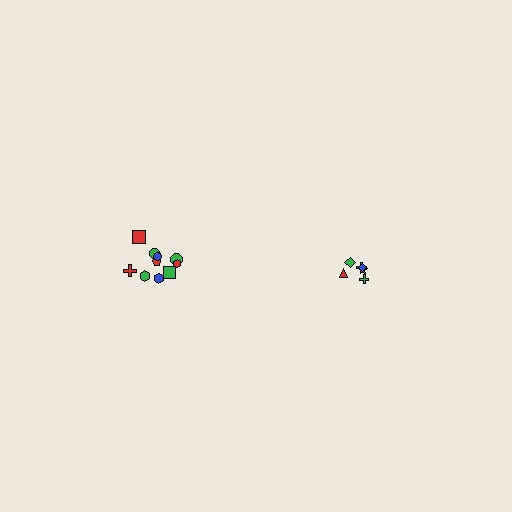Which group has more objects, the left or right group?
The left group.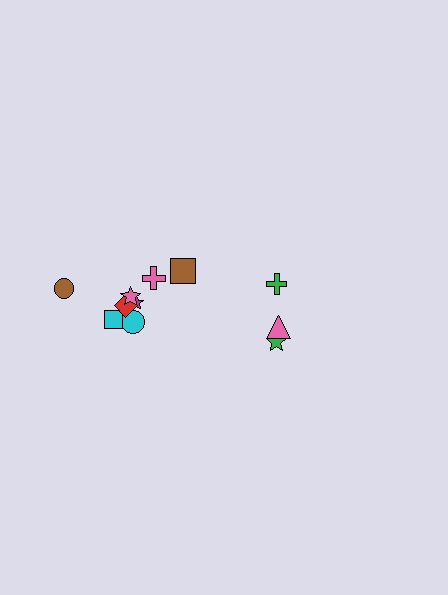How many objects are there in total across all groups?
There are 11 objects.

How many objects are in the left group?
There are 8 objects.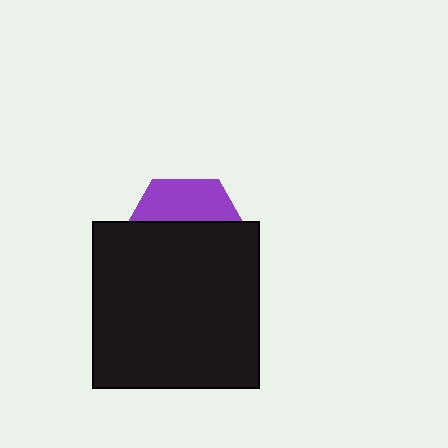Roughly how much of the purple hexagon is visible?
A small part of it is visible (roughly 33%).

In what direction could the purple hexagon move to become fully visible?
The purple hexagon could move up. That would shift it out from behind the black square entirely.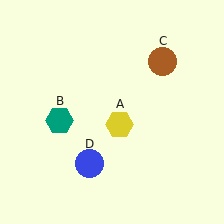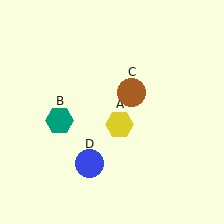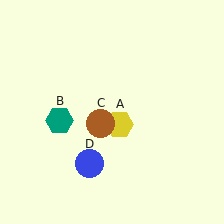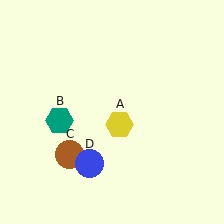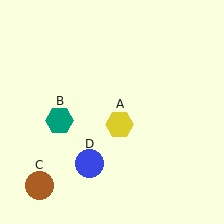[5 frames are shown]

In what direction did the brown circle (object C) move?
The brown circle (object C) moved down and to the left.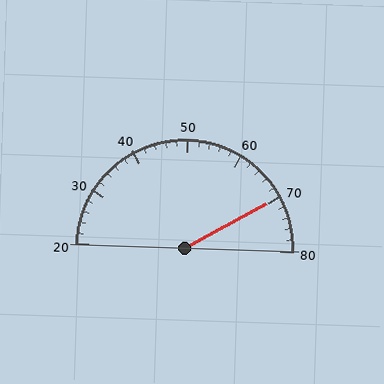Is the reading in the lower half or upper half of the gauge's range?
The reading is in the upper half of the range (20 to 80).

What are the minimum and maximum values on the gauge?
The gauge ranges from 20 to 80.